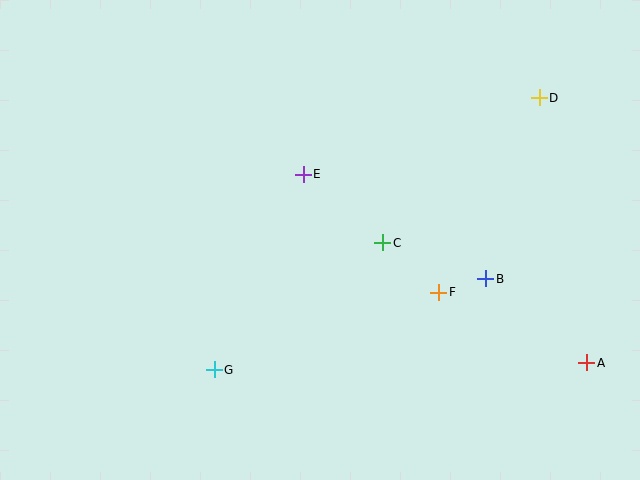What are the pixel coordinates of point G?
Point G is at (214, 370).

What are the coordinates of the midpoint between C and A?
The midpoint between C and A is at (485, 303).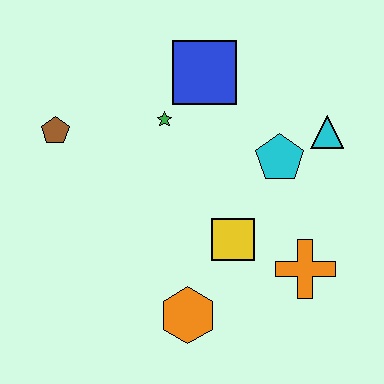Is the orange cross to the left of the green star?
No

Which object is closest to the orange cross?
The yellow square is closest to the orange cross.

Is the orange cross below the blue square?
Yes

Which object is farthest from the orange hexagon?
The blue square is farthest from the orange hexagon.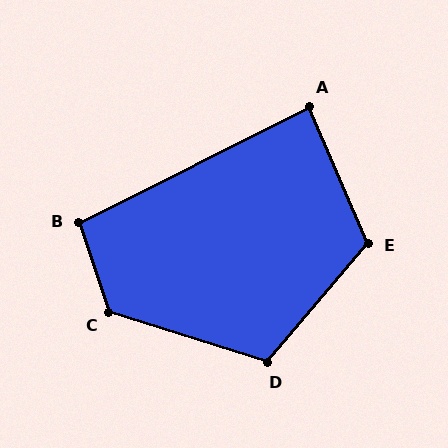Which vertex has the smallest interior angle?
A, at approximately 87 degrees.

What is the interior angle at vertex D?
Approximately 113 degrees (obtuse).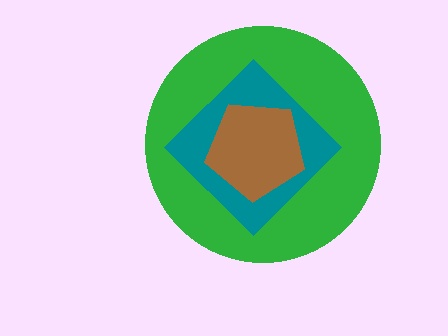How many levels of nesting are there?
3.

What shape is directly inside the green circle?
The teal diamond.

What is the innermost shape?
The brown pentagon.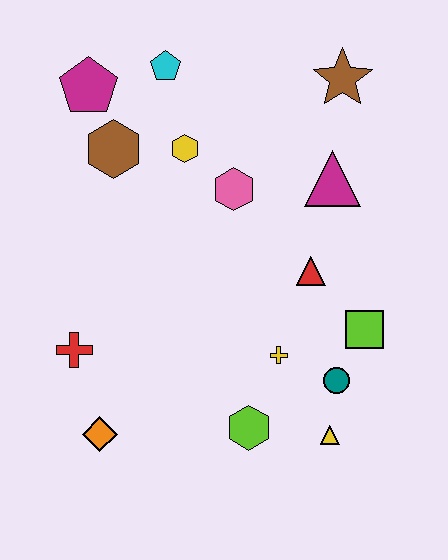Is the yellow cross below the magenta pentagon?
Yes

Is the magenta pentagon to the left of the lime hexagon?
Yes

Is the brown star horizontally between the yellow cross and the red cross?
No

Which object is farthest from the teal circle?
The magenta pentagon is farthest from the teal circle.